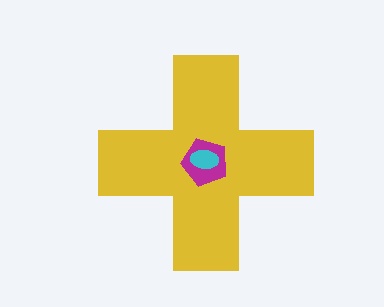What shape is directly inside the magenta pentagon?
The cyan ellipse.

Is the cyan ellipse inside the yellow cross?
Yes.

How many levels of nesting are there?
3.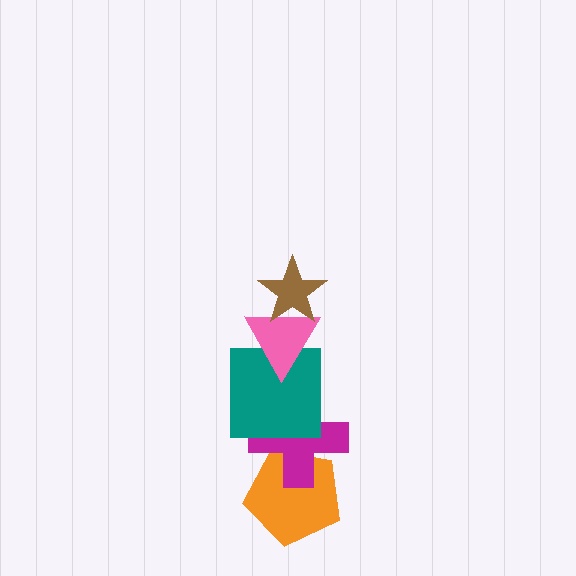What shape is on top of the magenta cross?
The teal square is on top of the magenta cross.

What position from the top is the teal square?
The teal square is 3rd from the top.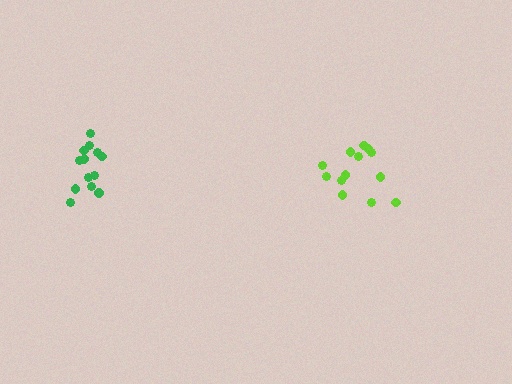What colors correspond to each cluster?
The clusters are colored: green, lime.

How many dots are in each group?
Group 1: 13 dots, Group 2: 13 dots (26 total).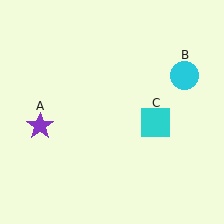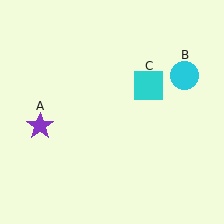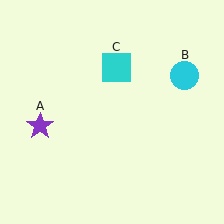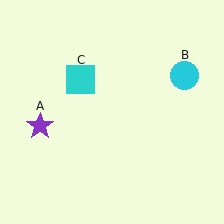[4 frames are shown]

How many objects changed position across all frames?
1 object changed position: cyan square (object C).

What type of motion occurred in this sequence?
The cyan square (object C) rotated counterclockwise around the center of the scene.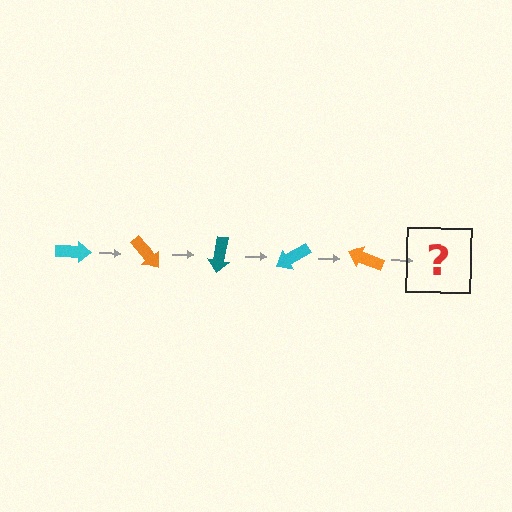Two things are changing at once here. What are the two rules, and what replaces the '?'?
The two rules are that it rotates 50 degrees each step and the color cycles through cyan, orange, and teal. The '?' should be a teal arrow, rotated 250 degrees from the start.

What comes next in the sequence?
The next element should be a teal arrow, rotated 250 degrees from the start.